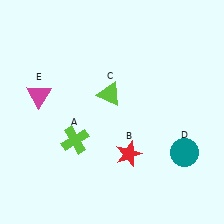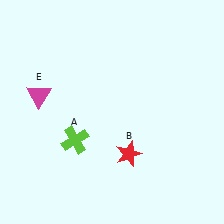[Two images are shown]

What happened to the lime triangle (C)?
The lime triangle (C) was removed in Image 2. It was in the top-left area of Image 1.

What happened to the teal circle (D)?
The teal circle (D) was removed in Image 2. It was in the bottom-right area of Image 1.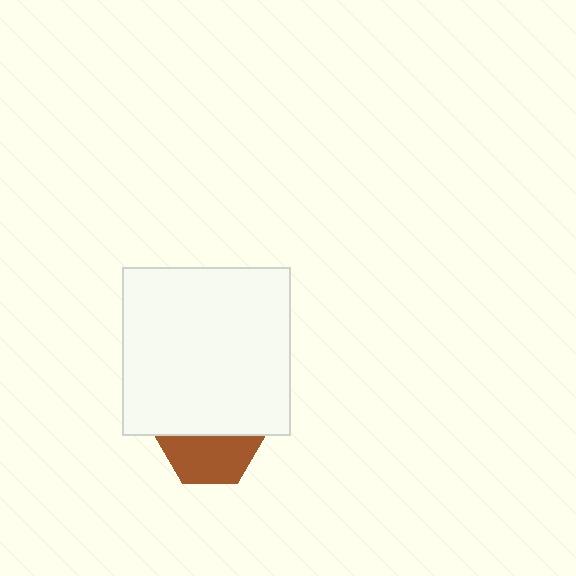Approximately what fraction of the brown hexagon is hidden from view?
Roughly 50% of the brown hexagon is hidden behind the white square.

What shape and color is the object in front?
The object in front is a white square.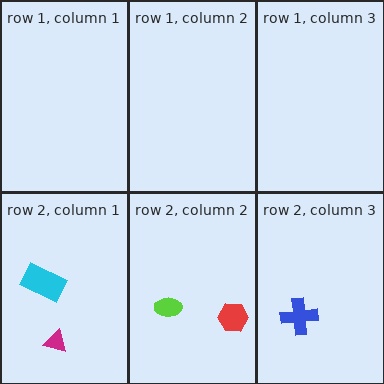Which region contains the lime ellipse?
The row 2, column 2 region.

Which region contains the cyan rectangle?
The row 2, column 1 region.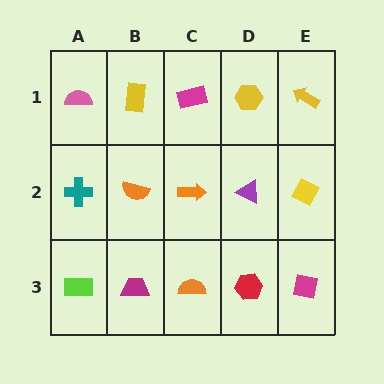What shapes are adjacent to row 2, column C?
A magenta rectangle (row 1, column C), an orange semicircle (row 3, column C), an orange semicircle (row 2, column B), a purple triangle (row 2, column D).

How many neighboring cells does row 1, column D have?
3.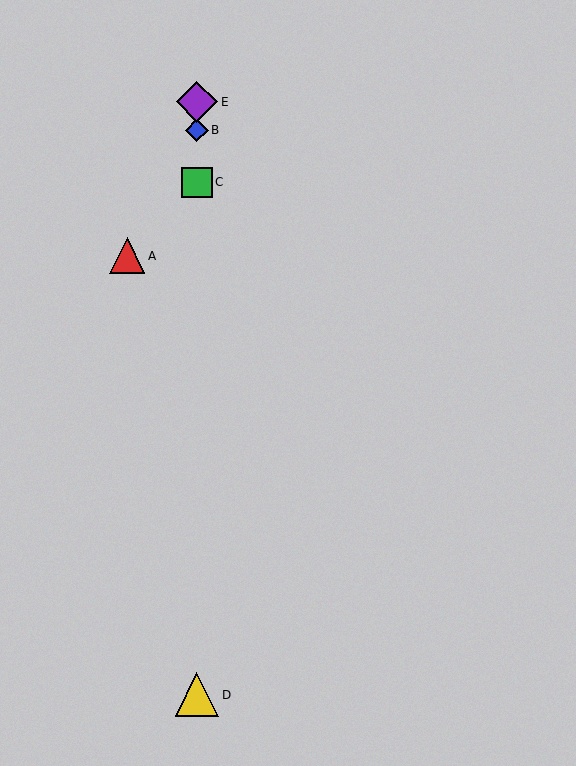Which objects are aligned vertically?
Objects B, C, D, E are aligned vertically.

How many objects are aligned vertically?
4 objects (B, C, D, E) are aligned vertically.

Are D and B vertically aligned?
Yes, both are at x≈197.